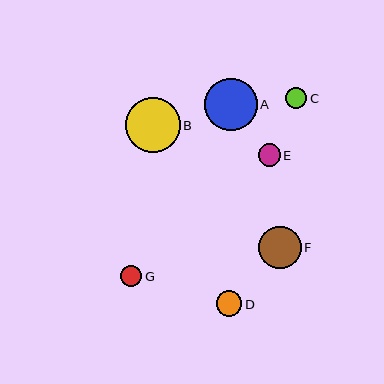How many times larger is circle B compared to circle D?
Circle B is approximately 2.2 times the size of circle D.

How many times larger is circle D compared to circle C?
Circle D is approximately 1.2 times the size of circle C.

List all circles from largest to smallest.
From largest to smallest: B, A, F, D, E, G, C.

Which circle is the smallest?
Circle C is the smallest with a size of approximately 21 pixels.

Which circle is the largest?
Circle B is the largest with a size of approximately 55 pixels.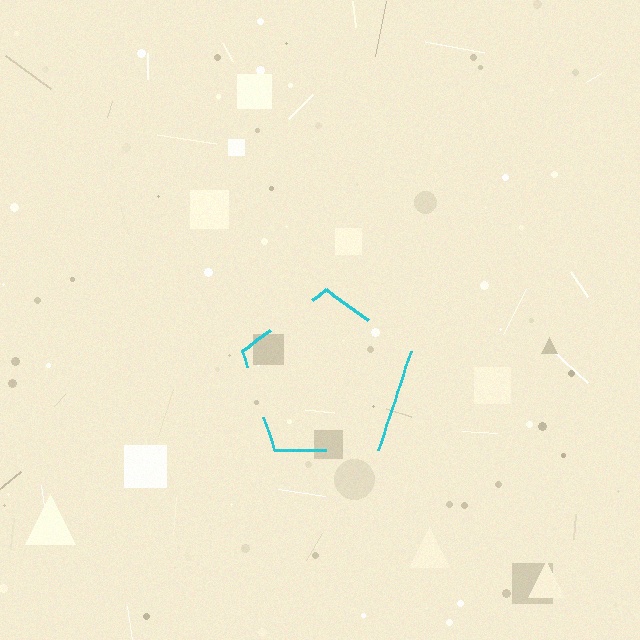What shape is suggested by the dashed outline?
The dashed outline suggests a pentagon.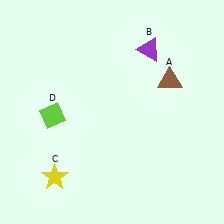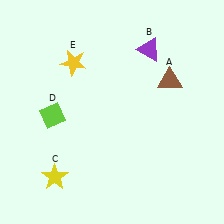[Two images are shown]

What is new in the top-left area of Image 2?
A yellow star (E) was added in the top-left area of Image 2.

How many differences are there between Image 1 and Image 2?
There is 1 difference between the two images.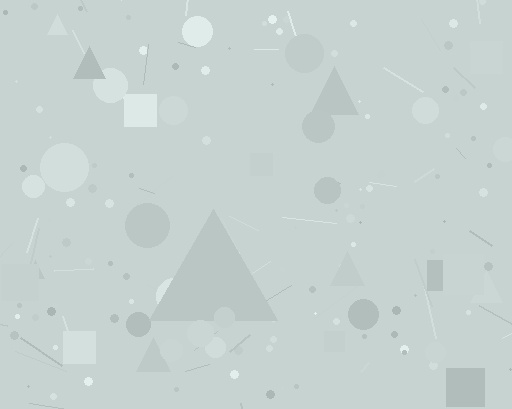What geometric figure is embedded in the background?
A triangle is embedded in the background.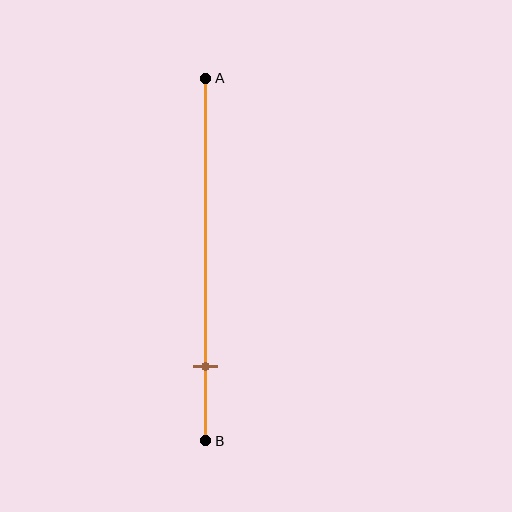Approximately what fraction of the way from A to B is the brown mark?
The brown mark is approximately 80% of the way from A to B.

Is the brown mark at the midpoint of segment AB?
No, the mark is at about 80% from A, not at the 50% midpoint.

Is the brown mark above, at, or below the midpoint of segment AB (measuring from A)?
The brown mark is below the midpoint of segment AB.